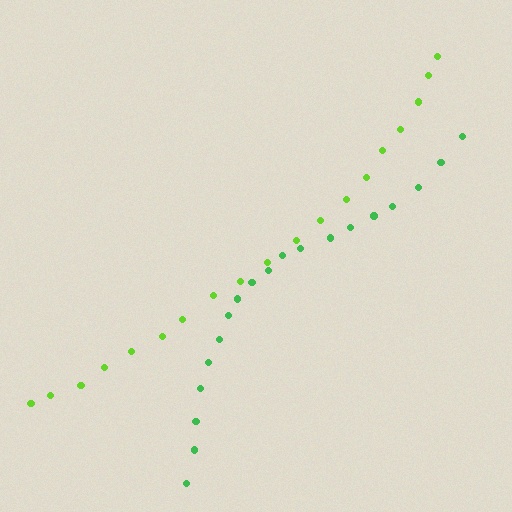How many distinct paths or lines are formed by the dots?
There are 2 distinct paths.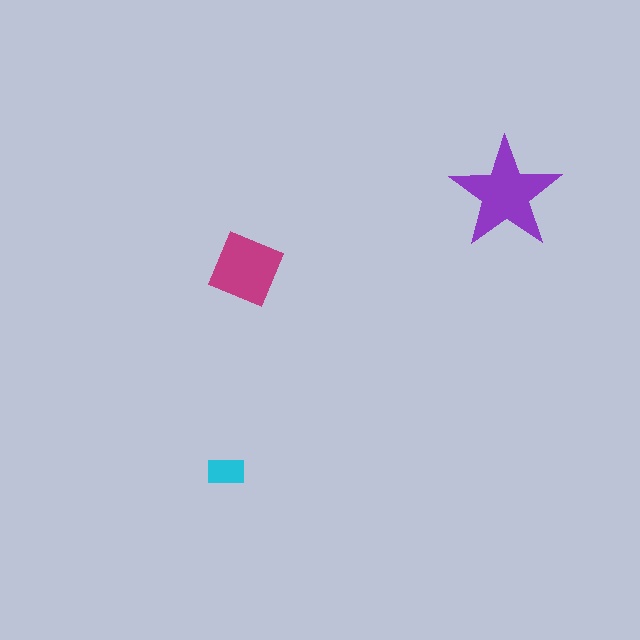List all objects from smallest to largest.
The cyan rectangle, the magenta diamond, the purple star.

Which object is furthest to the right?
The purple star is rightmost.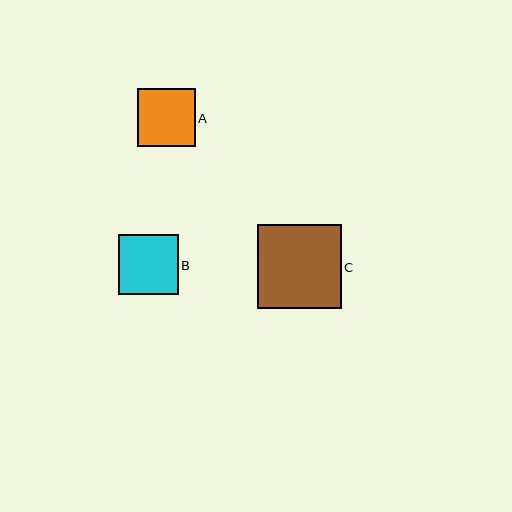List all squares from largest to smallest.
From largest to smallest: C, B, A.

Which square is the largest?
Square C is the largest with a size of approximately 84 pixels.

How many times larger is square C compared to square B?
Square C is approximately 1.4 times the size of square B.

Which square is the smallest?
Square A is the smallest with a size of approximately 58 pixels.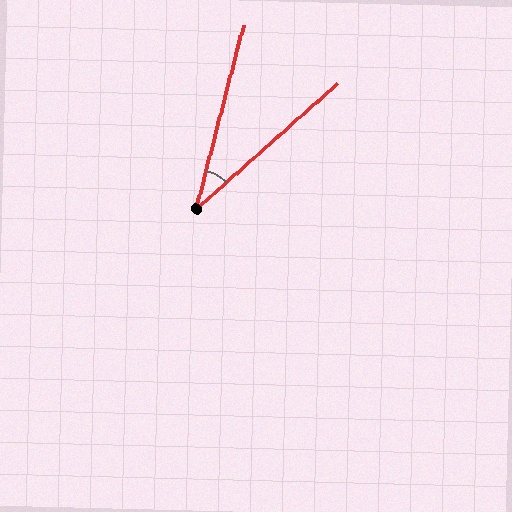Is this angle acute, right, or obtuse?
It is acute.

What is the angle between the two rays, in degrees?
Approximately 34 degrees.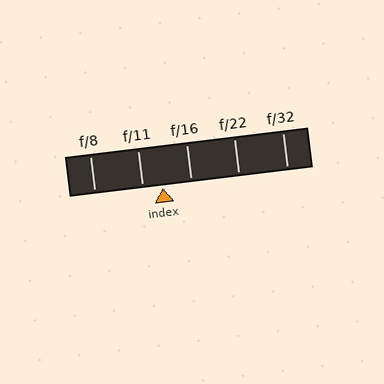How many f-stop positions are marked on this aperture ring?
There are 5 f-stop positions marked.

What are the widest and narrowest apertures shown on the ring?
The widest aperture shown is f/8 and the narrowest is f/32.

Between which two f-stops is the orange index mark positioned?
The index mark is between f/11 and f/16.